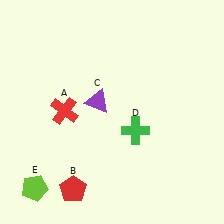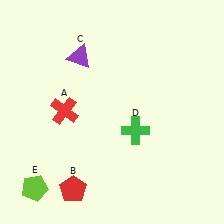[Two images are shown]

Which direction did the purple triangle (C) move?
The purple triangle (C) moved up.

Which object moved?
The purple triangle (C) moved up.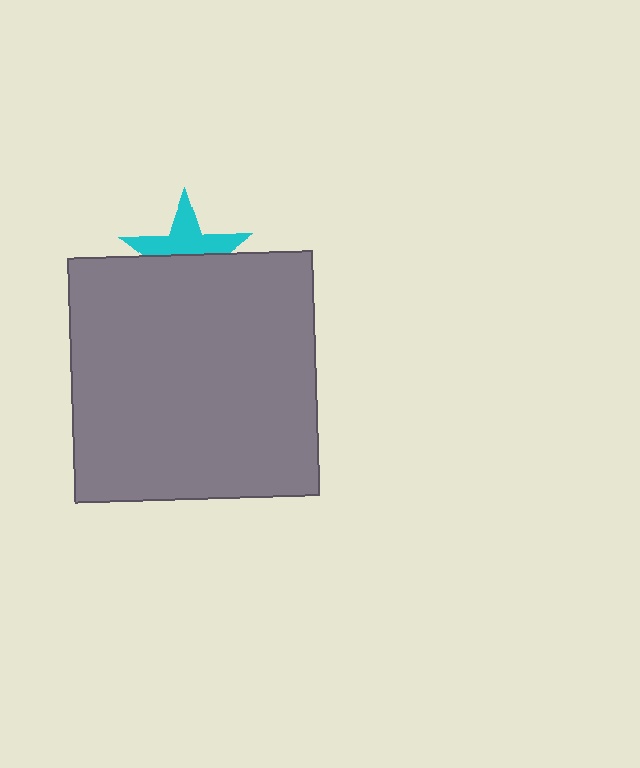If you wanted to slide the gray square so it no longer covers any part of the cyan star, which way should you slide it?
Slide it down — that is the most direct way to separate the two shapes.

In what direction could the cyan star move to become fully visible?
The cyan star could move up. That would shift it out from behind the gray square entirely.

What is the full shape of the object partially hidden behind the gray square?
The partially hidden object is a cyan star.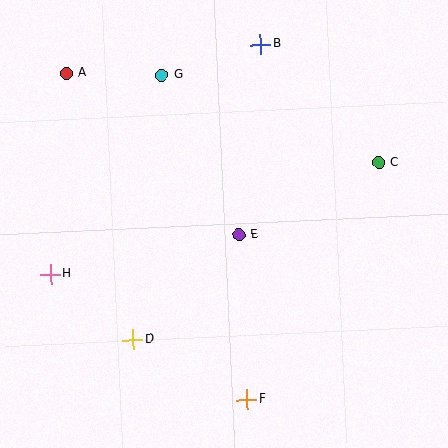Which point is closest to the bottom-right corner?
Point F is closest to the bottom-right corner.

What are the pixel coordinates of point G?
Point G is at (162, 75).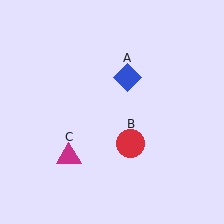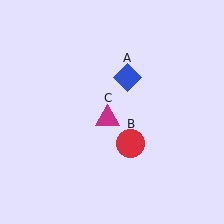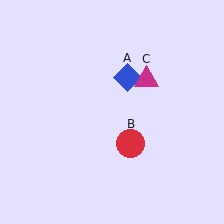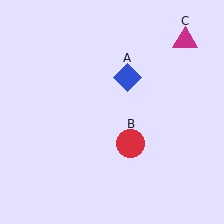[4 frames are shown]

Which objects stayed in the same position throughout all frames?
Blue diamond (object A) and red circle (object B) remained stationary.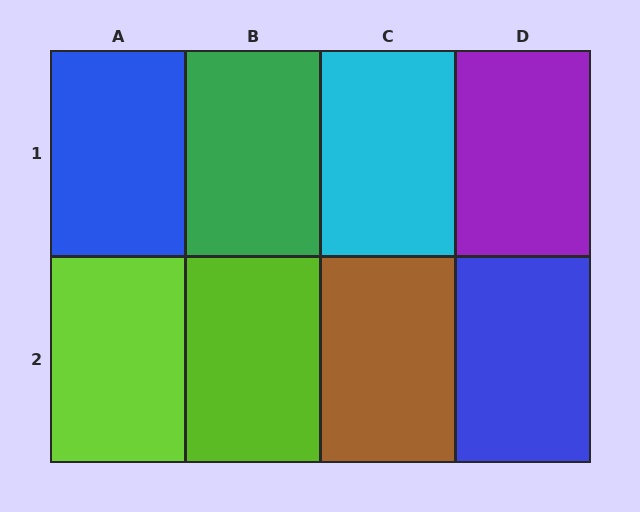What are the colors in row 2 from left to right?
Lime, lime, brown, blue.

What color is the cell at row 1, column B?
Green.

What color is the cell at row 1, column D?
Purple.